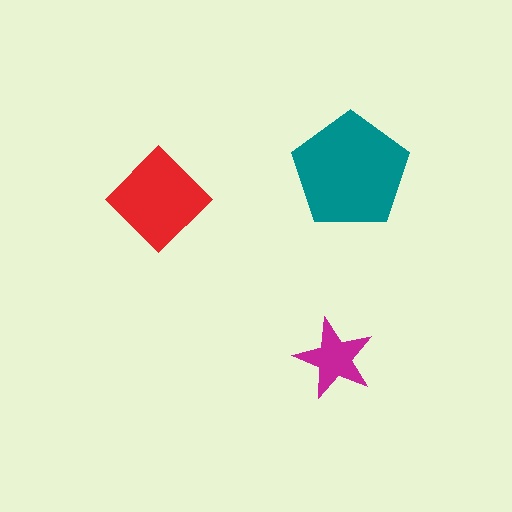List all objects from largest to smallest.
The teal pentagon, the red diamond, the magenta star.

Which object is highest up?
The teal pentagon is topmost.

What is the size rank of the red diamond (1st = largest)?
2nd.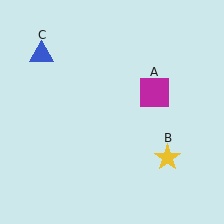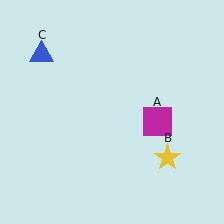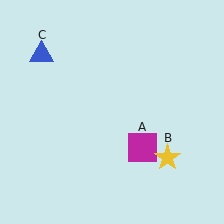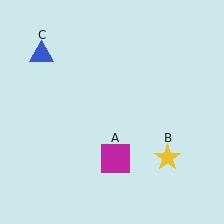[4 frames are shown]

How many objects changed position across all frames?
1 object changed position: magenta square (object A).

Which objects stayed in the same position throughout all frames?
Yellow star (object B) and blue triangle (object C) remained stationary.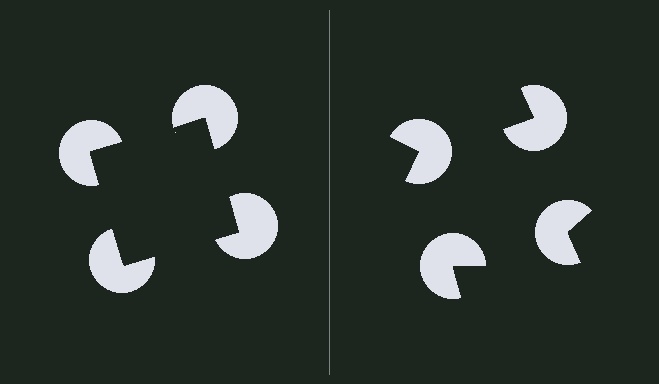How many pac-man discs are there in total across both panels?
8 — 4 on each side.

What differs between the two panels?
The pac-man discs are positioned identically on both sides; only the wedge orientations differ. On the left they align to a square; on the right they are misaligned.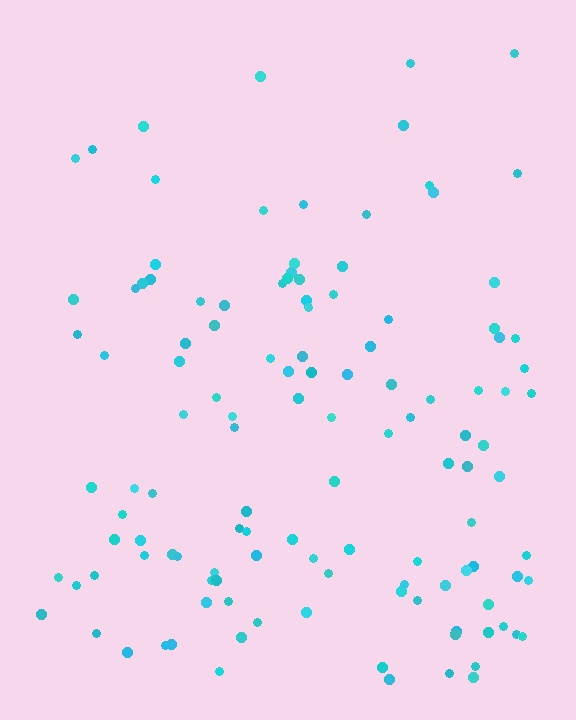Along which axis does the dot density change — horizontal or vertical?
Vertical.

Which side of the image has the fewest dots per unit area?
The top.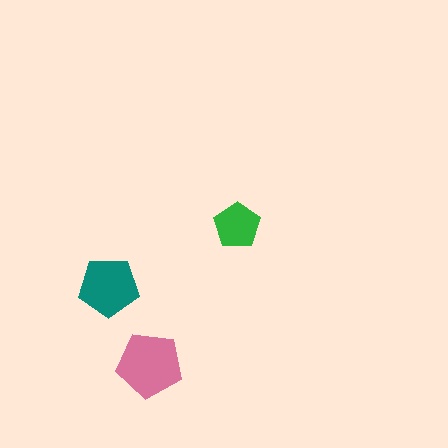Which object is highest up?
The green pentagon is topmost.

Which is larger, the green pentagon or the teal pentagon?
The teal one.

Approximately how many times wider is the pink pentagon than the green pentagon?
About 1.5 times wider.